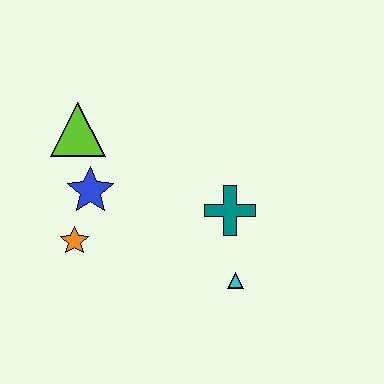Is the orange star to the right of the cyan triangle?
No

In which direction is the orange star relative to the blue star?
The orange star is below the blue star.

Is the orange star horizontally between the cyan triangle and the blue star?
No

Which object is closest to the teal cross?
The cyan triangle is closest to the teal cross.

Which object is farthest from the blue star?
The cyan triangle is farthest from the blue star.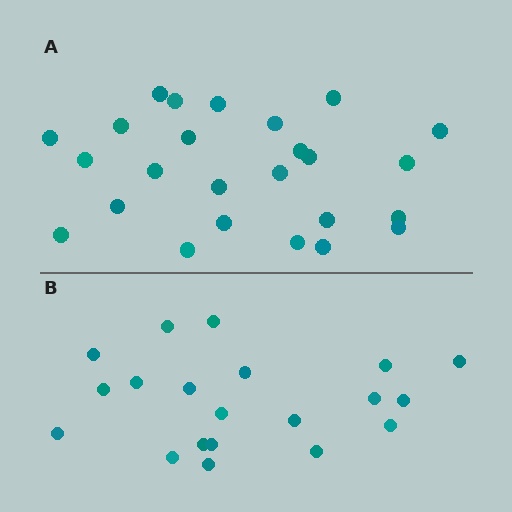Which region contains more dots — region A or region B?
Region A (the top region) has more dots.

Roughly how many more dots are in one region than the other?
Region A has about 5 more dots than region B.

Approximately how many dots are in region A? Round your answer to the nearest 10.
About 20 dots. (The exact count is 25, which rounds to 20.)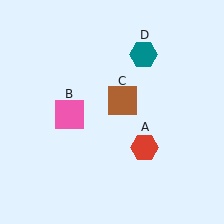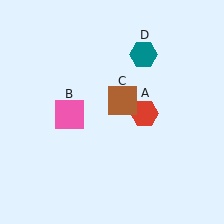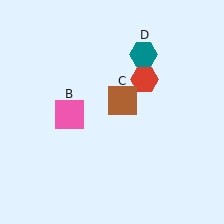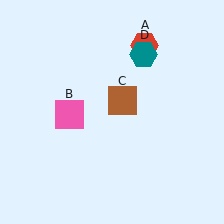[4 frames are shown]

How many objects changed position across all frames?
1 object changed position: red hexagon (object A).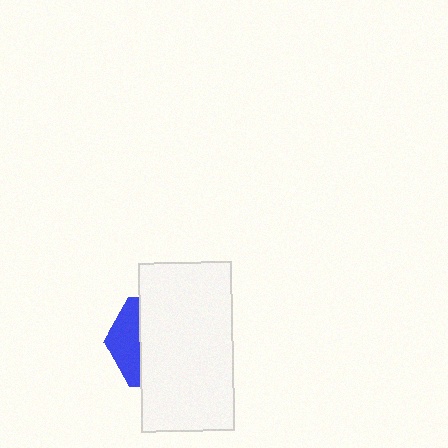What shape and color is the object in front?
The object in front is a white rectangle.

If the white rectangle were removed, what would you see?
You would see the complete blue hexagon.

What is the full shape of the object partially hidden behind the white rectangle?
The partially hidden object is a blue hexagon.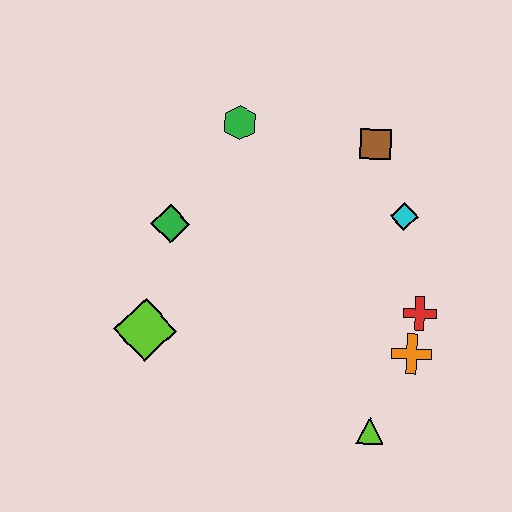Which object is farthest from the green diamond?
The lime triangle is farthest from the green diamond.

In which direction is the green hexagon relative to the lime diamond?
The green hexagon is above the lime diamond.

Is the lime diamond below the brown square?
Yes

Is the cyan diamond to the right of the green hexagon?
Yes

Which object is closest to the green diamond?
The lime diamond is closest to the green diamond.